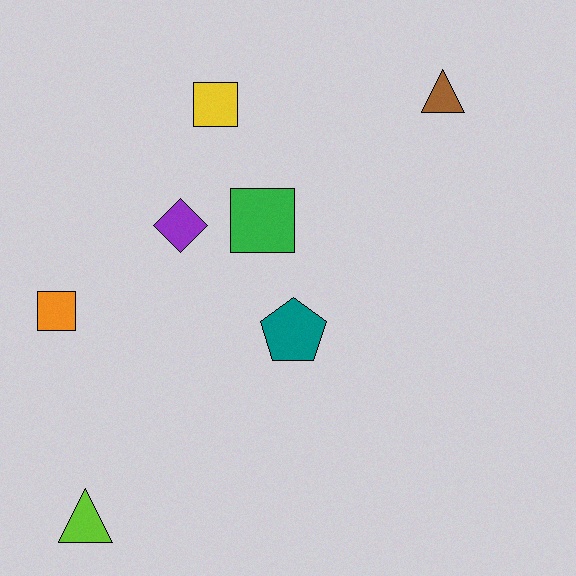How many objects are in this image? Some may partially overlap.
There are 7 objects.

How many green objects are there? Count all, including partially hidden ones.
There is 1 green object.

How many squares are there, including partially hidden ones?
There are 3 squares.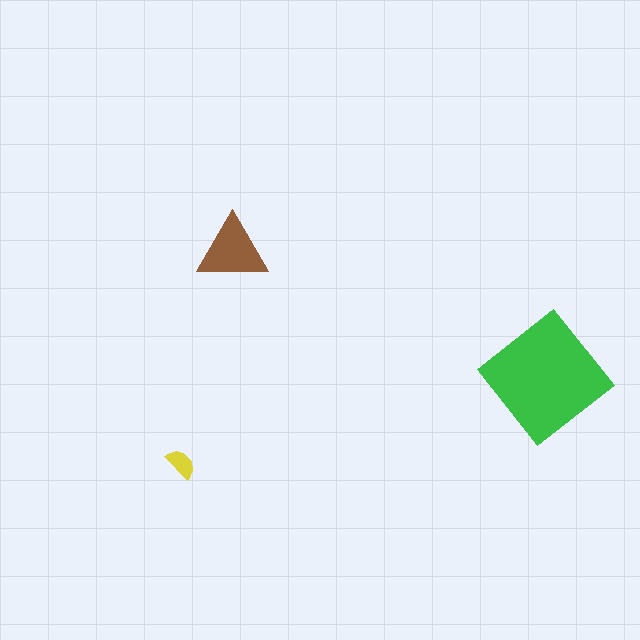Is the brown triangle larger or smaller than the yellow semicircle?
Larger.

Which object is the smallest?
The yellow semicircle.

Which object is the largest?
The green diamond.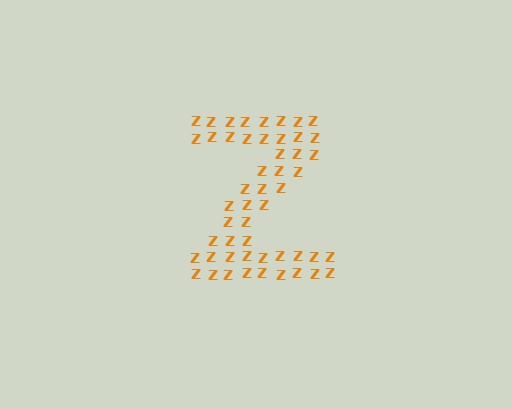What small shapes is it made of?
It is made of small letter Z's.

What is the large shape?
The large shape is the letter Z.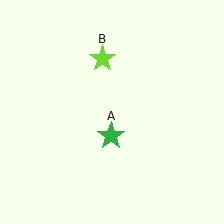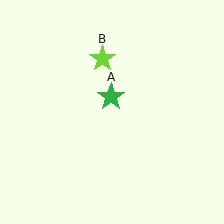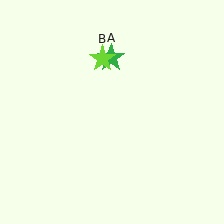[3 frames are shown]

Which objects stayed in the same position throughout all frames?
Lime star (object B) remained stationary.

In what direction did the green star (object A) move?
The green star (object A) moved up.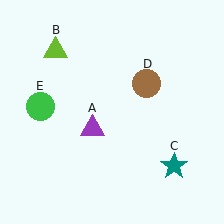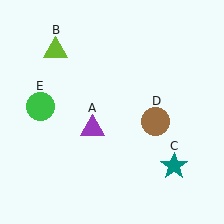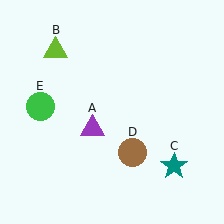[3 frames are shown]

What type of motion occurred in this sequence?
The brown circle (object D) rotated clockwise around the center of the scene.